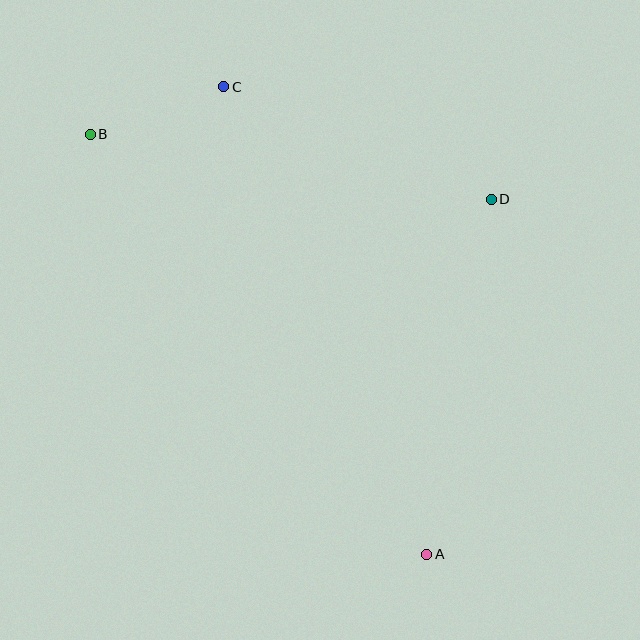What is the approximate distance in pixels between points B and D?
The distance between B and D is approximately 406 pixels.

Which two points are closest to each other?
Points B and C are closest to each other.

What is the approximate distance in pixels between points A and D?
The distance between A and D is approximately 361 pixels.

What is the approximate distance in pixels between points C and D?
The distance between C and D is approximately 290 pixels.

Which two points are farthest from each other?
Points A and B are farthest from each other.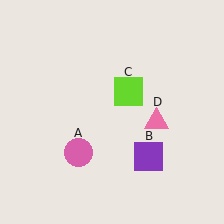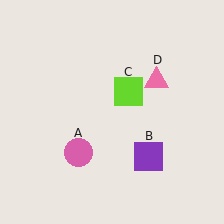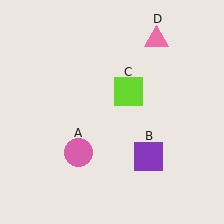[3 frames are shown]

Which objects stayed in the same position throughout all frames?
Pink circle (object A) and purple square (object B) and lime square (object C) remained stationary.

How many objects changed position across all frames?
1 object changed position: pink triangle (object D).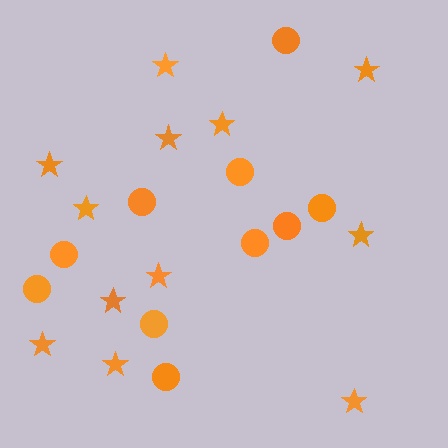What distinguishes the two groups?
There are 2 groups: one group of stars (12) and one group of circles (10).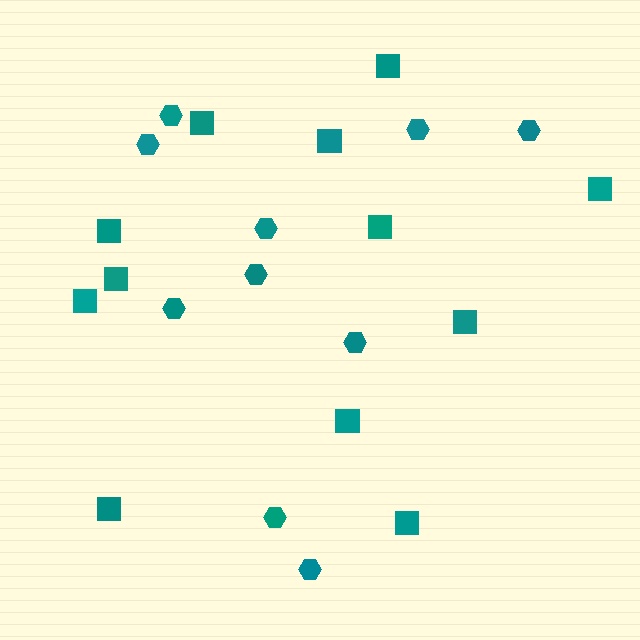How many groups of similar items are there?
There are 2 groups: one group of squares (12) and one group of hexagons (10).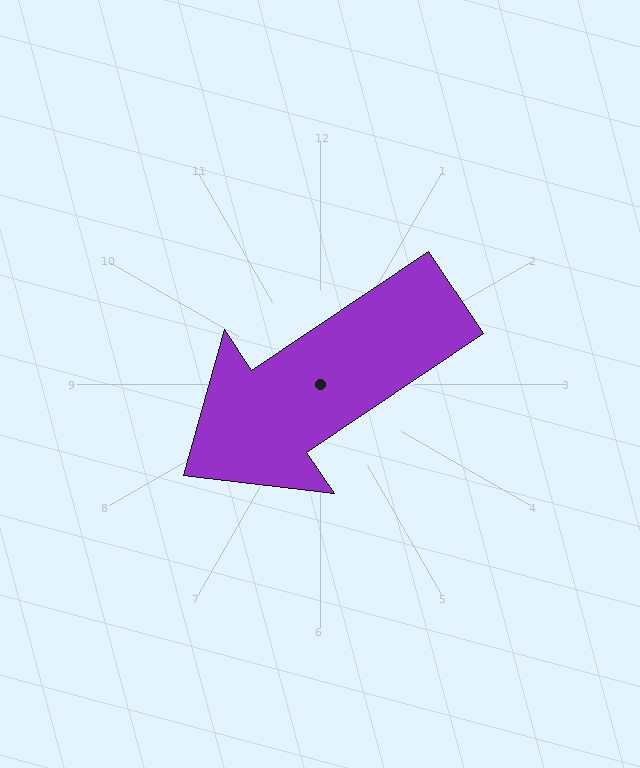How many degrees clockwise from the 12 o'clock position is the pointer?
Approximately 236 degrees.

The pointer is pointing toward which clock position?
Roughly 8 o'clock.